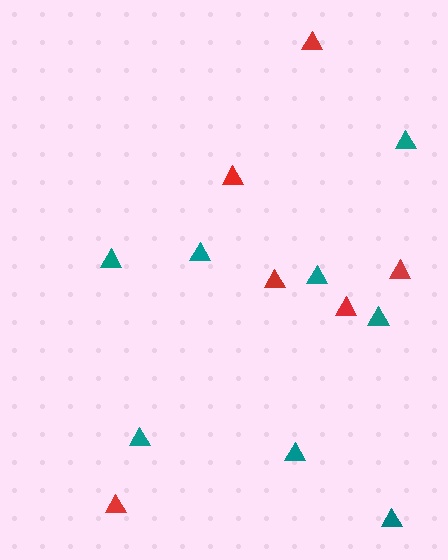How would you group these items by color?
There are 2 groups: one group of red triangles (6) and one group of teal triangles (8).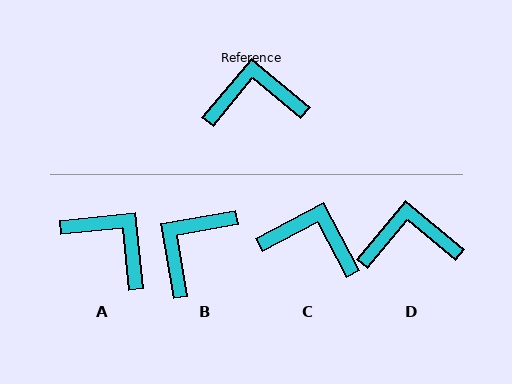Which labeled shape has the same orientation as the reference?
D.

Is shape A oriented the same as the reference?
No, it is off by about 45 degrees.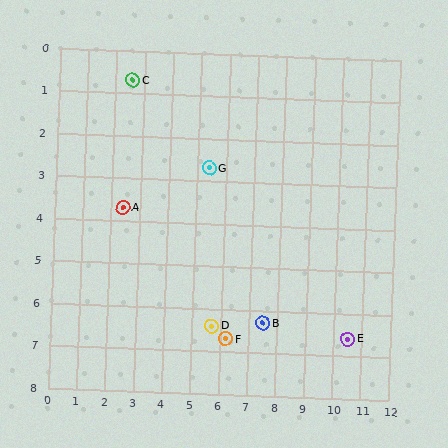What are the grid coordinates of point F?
Point F is at approximately (6.2, 6.7).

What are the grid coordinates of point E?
Point E is at approximately (10.5, 6.6).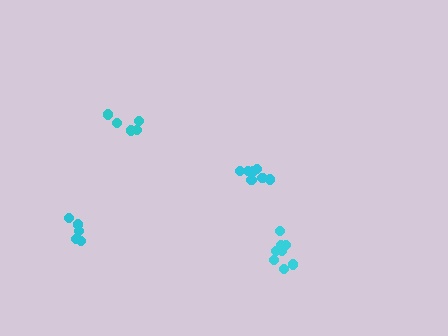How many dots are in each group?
Group 1: 5 dots, Group 2: 5 dots, Group 3: 7 dots, Group 4: 8 dots (25 total).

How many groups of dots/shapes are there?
There are 4 groups.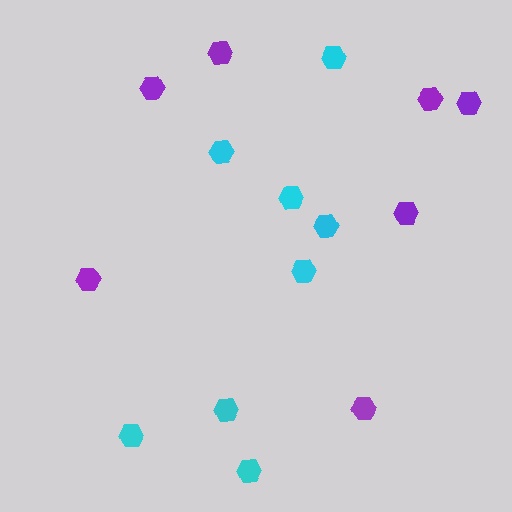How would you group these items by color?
There are 2 groups: one group of cyan hexagons (8) and one group of purple hexagons (7).